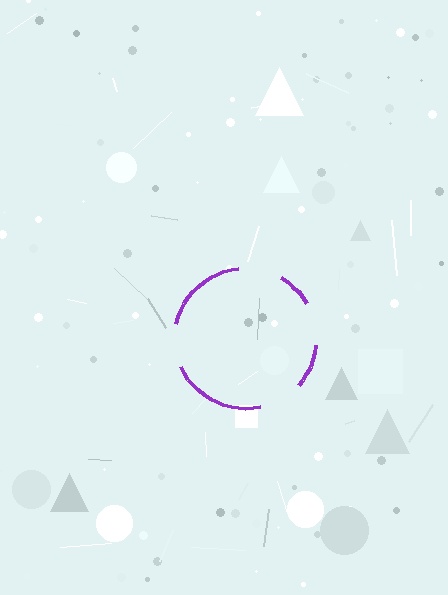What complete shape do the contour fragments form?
The contour fragments form a circle.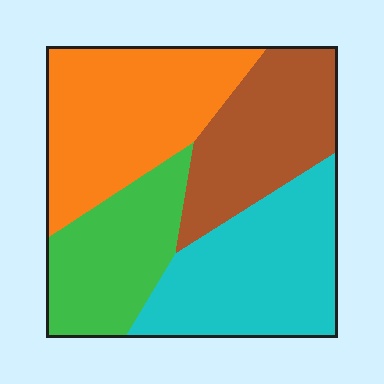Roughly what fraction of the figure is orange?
Orange takes up between a sixth and a third of the figure.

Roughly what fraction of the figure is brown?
Brown covers roughly 20% of the figure.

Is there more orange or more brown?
Orange.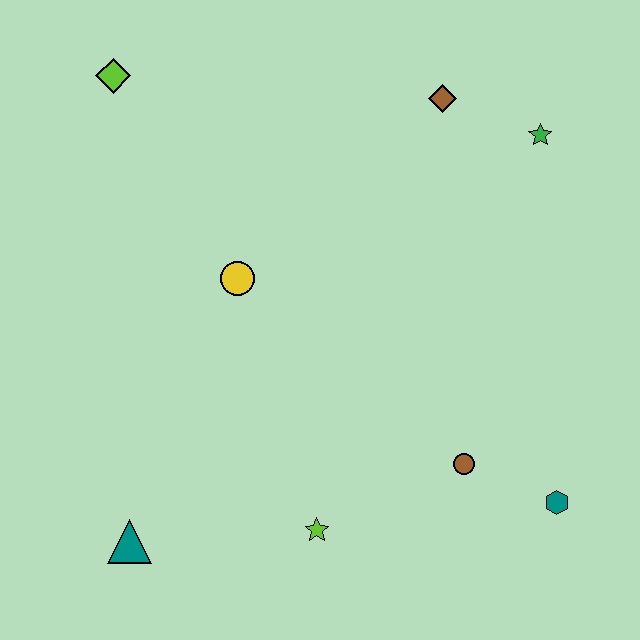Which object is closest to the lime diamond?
The yellow circle is closest to the lime diamond.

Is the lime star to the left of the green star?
Yes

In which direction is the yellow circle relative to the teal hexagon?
The yellow circle is to the left of the teal hexagon.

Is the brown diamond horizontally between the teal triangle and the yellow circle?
No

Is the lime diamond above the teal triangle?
Yes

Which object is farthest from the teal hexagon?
The lime diamond is farthest from the teal hexagon.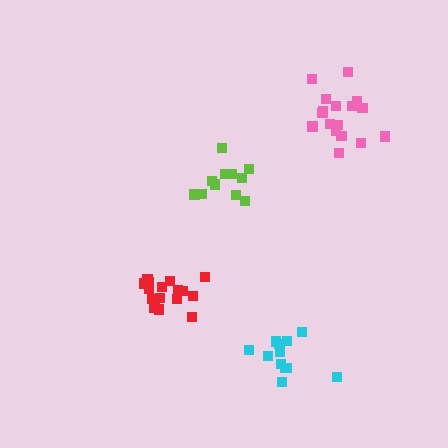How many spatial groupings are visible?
There are 4 spatial groupings.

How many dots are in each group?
Group 1: 11 dots, Group 2: 16 dots, Group 3: 17 dots, Group 4: 13 dots (57 total).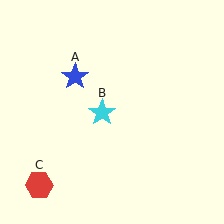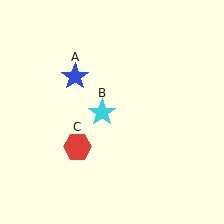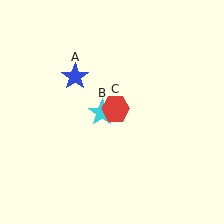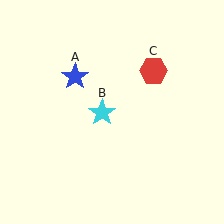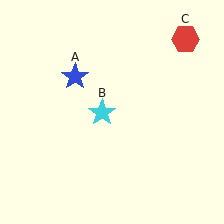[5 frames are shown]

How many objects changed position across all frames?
1 object changed position: red hexagon (object C).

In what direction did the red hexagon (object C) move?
The red hexagon (object C) moved up and to the right.